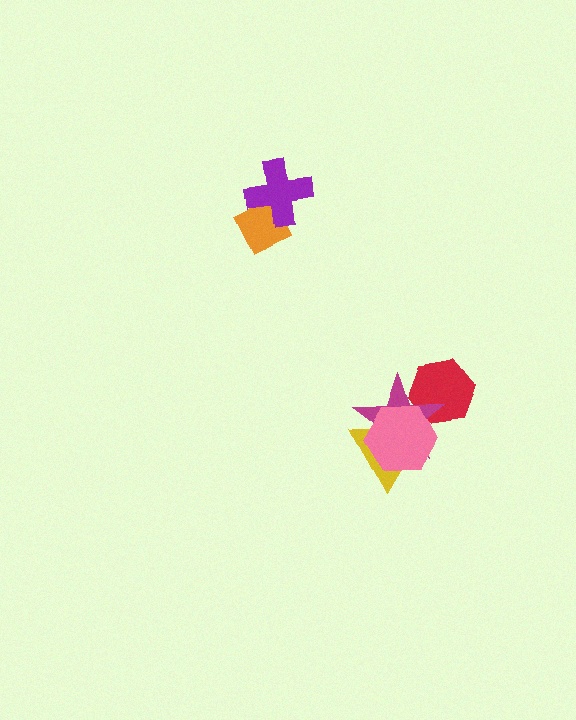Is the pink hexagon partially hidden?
No, no other shape covers it.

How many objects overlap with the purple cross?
1 object overlaps with the purple cross.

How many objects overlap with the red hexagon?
2 objects overlap with the red hexagon.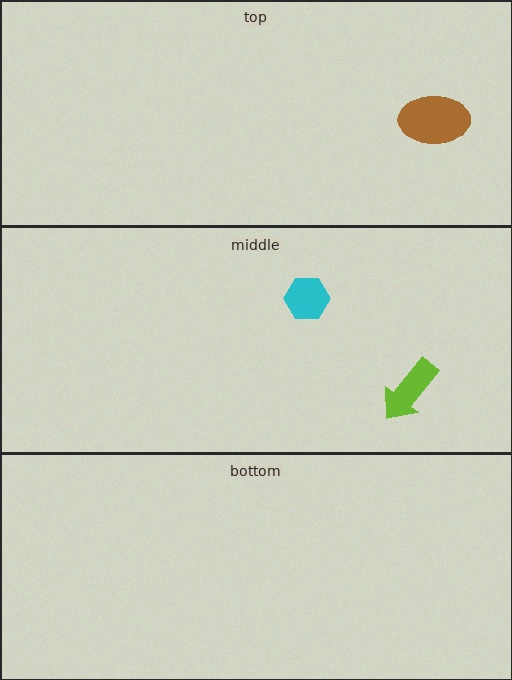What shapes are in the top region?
The brown ellipse.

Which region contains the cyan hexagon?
The middle region.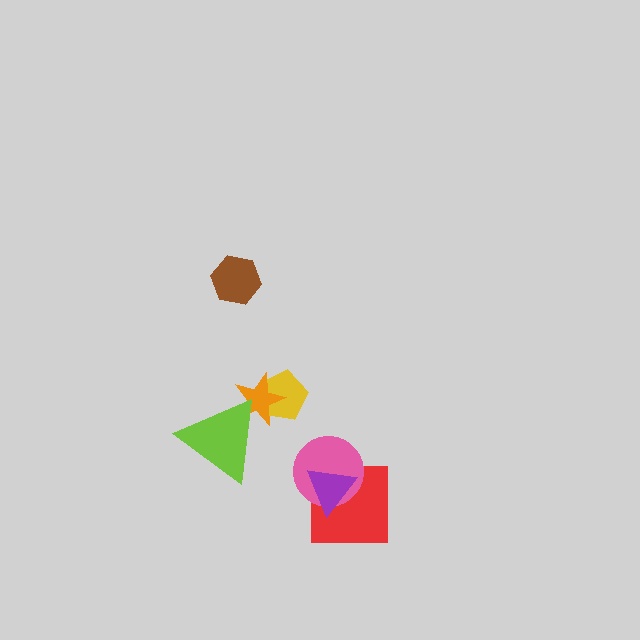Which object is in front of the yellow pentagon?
The orange star is in front of the yellow pentagon.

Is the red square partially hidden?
Yes, it is partially covered by another shape.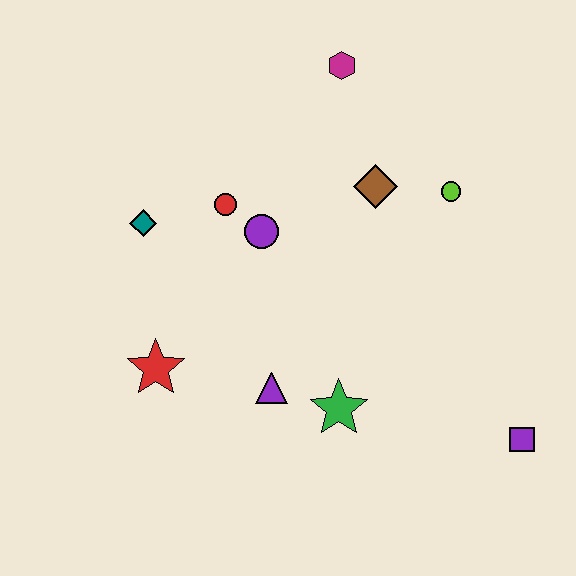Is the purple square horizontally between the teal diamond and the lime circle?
No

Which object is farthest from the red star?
The purple square is farthest from the red star.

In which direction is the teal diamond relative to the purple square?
The teal diamond is to the left of the purple square.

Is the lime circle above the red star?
Yes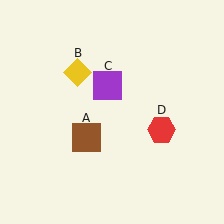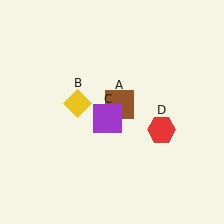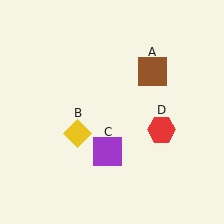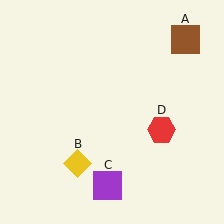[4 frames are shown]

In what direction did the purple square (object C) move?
The purple square (object C) moved down.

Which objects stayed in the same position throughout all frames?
Red hexagon (object D) remained stationary.